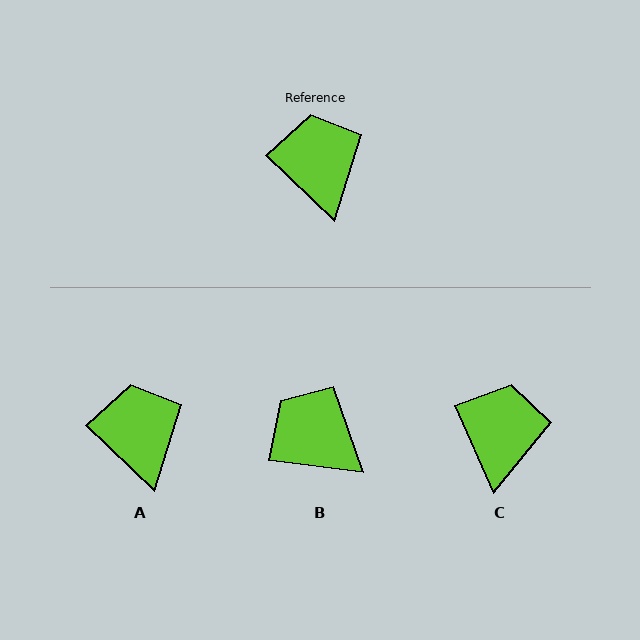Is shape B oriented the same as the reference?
No, it is off by about 37 degrees.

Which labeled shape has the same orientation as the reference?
A.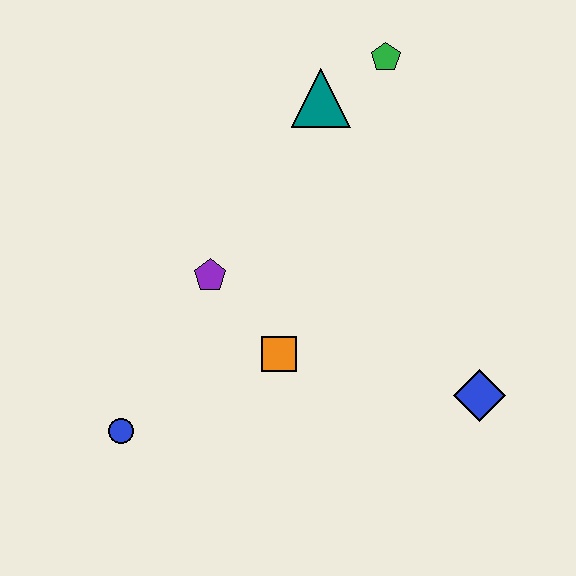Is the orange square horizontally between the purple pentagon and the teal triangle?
Yes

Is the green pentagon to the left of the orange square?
No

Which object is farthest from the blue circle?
The green pentagon is farthest from the blue circle.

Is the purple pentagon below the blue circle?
No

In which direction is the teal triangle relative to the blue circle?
The teal triangle is above the blue circle.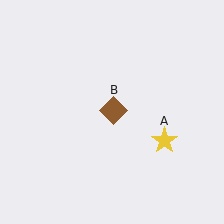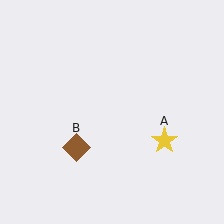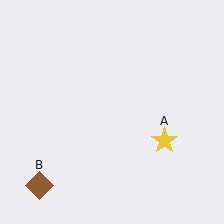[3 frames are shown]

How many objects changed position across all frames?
1 object changed position: brown diamond (object B).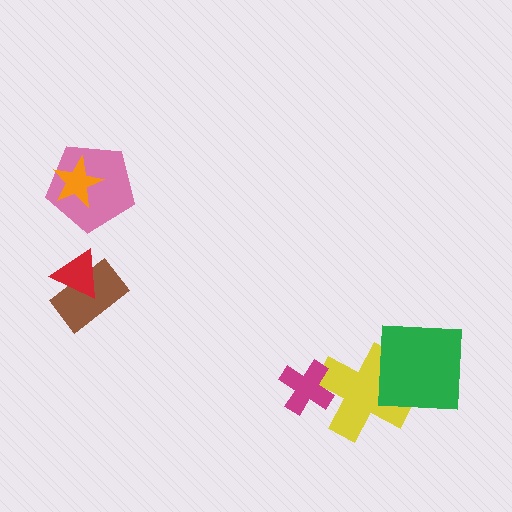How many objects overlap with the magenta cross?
1 object overlaps with the magenta cross.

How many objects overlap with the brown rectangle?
1 object overlaps with the brown rectangle.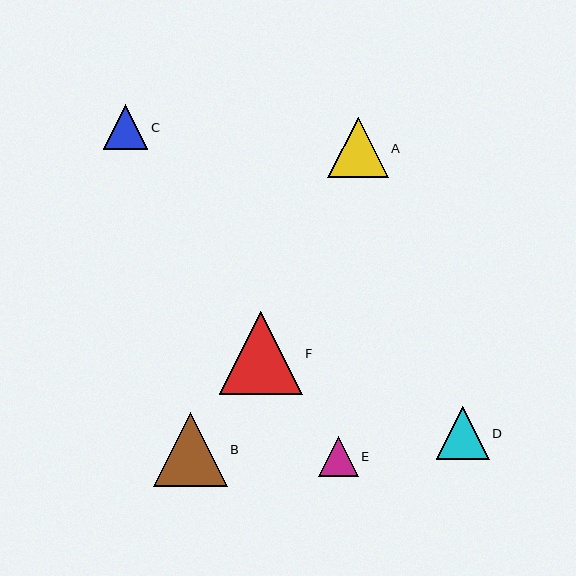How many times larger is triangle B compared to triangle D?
Triangle B is approximately 1.4 times the size of triangle D.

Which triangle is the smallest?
Triangle E is the smallest with a size of approximately 40 pixels.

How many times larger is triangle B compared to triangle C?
Triangle B is approximately 1.7 times the size of triangle C.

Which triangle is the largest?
Triangle F is the largest with a size of approximately 83 pixels.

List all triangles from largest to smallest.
From largest to smallest: F, B, A, D, C, E.